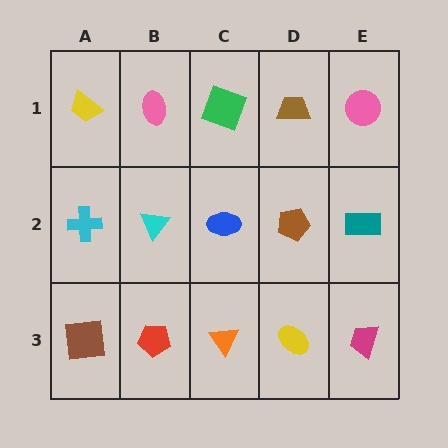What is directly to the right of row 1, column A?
A pink ellipse.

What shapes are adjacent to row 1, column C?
A blue ellipse (row 2, column C), a pink ellipse (row 1, column B), a brown trapezoid (row 1, column D).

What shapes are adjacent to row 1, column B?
A cyan triangle (row 2, column B), a yellow trapezoid (row 1, column A), a green square (row 1, column C).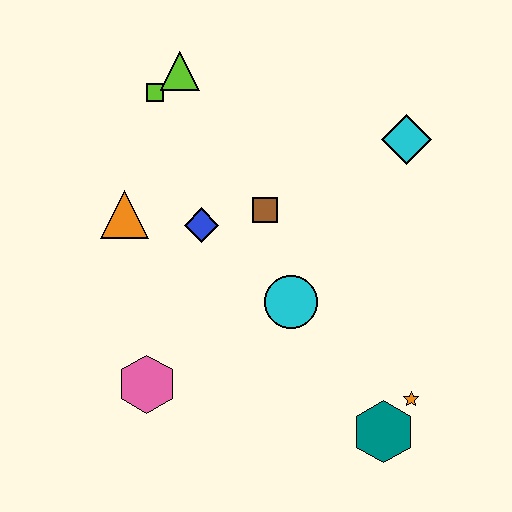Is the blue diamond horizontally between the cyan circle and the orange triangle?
Yes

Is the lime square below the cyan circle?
No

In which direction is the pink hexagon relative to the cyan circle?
The pink hexagon is to the left of the cyan circle.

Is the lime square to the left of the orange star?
Yes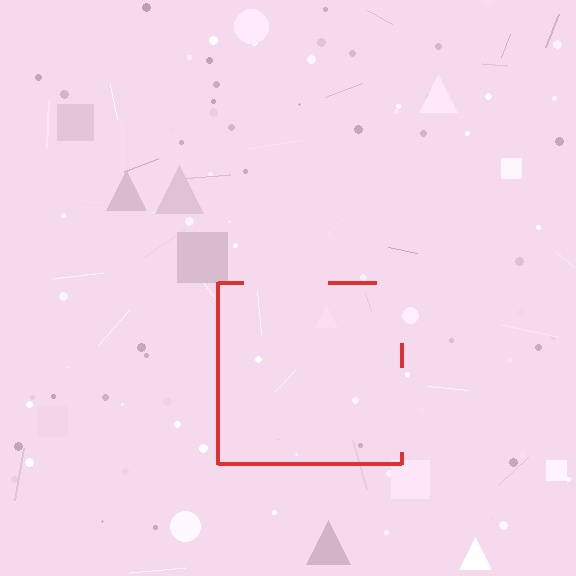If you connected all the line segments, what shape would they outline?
They would outline a square.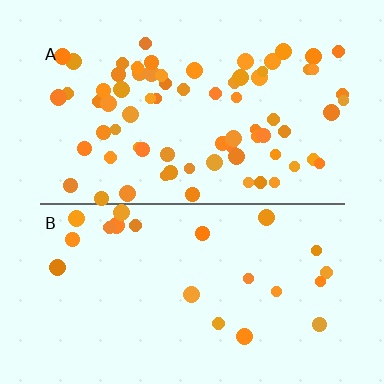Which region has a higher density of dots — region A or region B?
A (the top).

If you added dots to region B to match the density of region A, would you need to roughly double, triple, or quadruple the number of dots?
Approximately triple.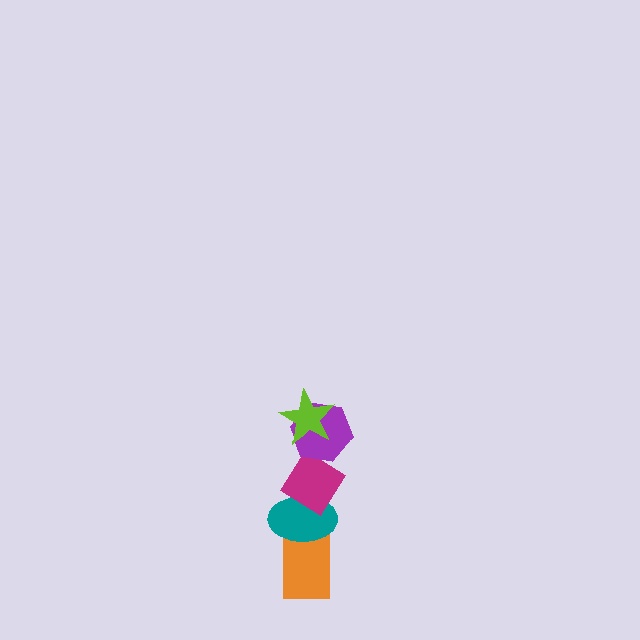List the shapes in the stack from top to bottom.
From top to bottom: the lime star, the purple hexagon, the magenta diamond, the teal ellipse, the orange rectangle.